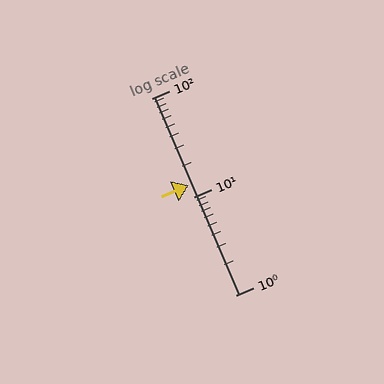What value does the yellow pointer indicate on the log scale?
The pointer indicates approximately 13.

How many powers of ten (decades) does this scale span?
The scale spans 2 decades, from 1 to 100.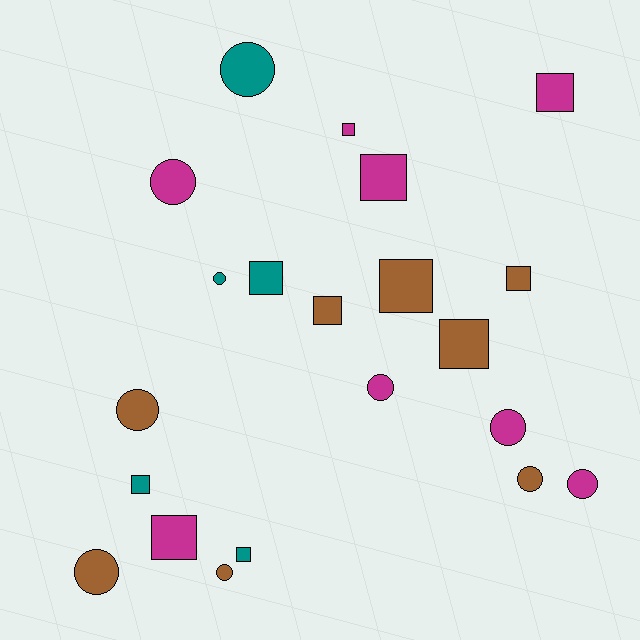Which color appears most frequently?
Brown, with 8 objects.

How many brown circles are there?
There are 4 brown circles.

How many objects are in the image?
There are 21 objects.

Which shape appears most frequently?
Square, with 11 objects.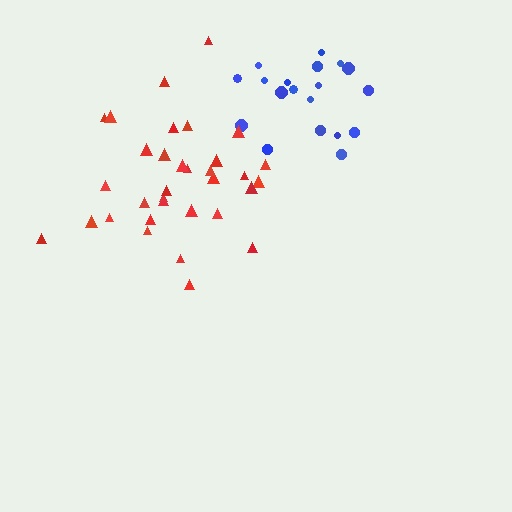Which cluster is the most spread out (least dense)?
Red.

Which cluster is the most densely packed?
Blue.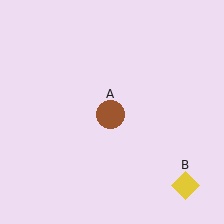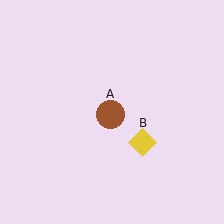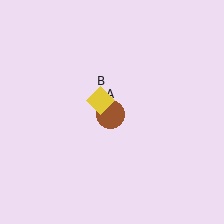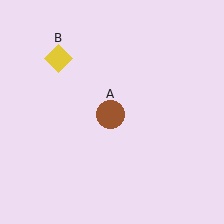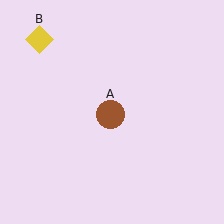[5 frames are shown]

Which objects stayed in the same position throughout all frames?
Brown circle (object A) remained stationary.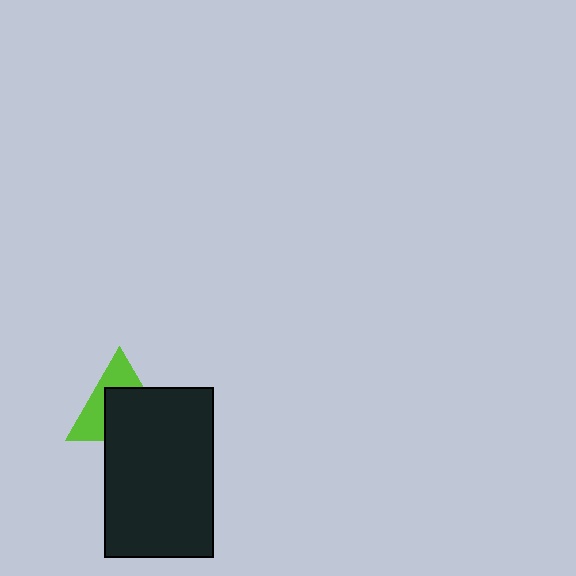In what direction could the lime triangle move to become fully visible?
The lime triangle could move up. That would shift it out from behind the black rectangle entirely.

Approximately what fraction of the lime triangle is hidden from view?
Roughly 57% of the lime triangle is hidden behind the black rectangle.